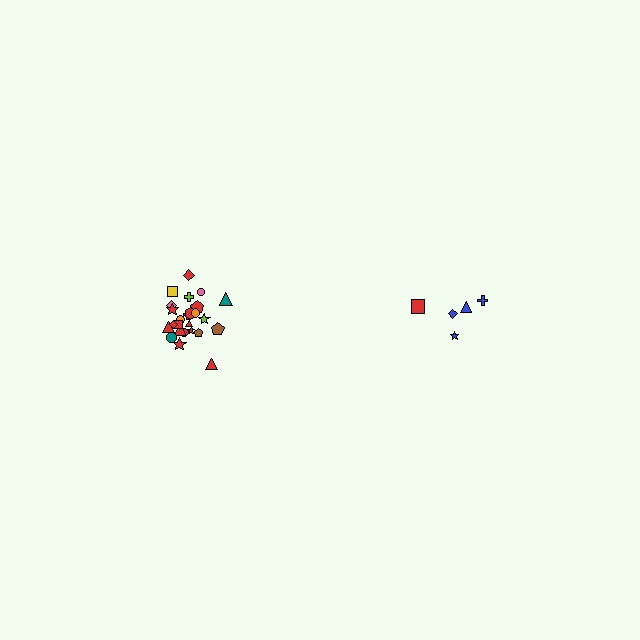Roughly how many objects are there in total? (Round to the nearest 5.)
Roughly 30 objects in total.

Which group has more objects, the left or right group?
The left group.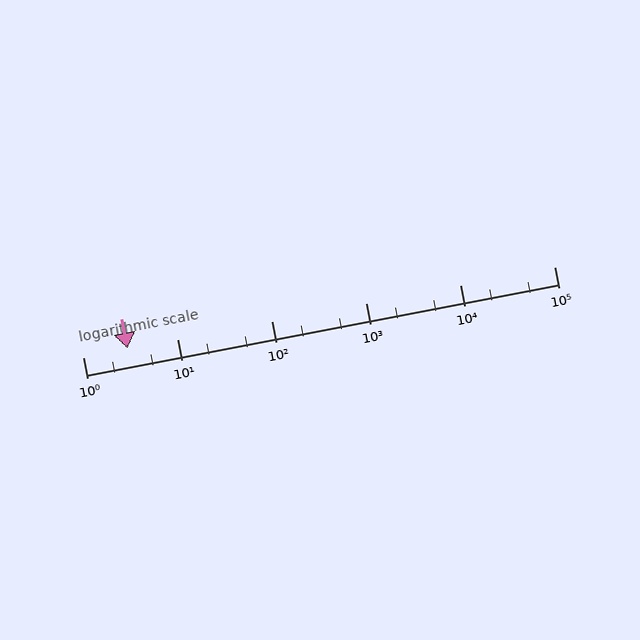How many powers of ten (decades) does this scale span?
The scale spans 5 decades, from 1 to 100000.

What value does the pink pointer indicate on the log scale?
The pointer indicates approximately 3.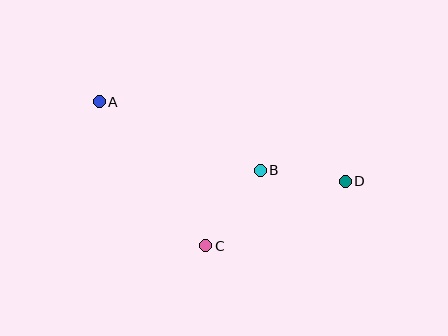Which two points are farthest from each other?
Points A and D are farthest from each other.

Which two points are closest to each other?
Points B and D are closest to each other.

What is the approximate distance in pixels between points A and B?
The distance between A and B is approximately 175 pixels.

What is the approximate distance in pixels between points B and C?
The distance between B and C is approximately 93 pixels.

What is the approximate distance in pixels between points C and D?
The distance between C and D is approximately 154 pixels.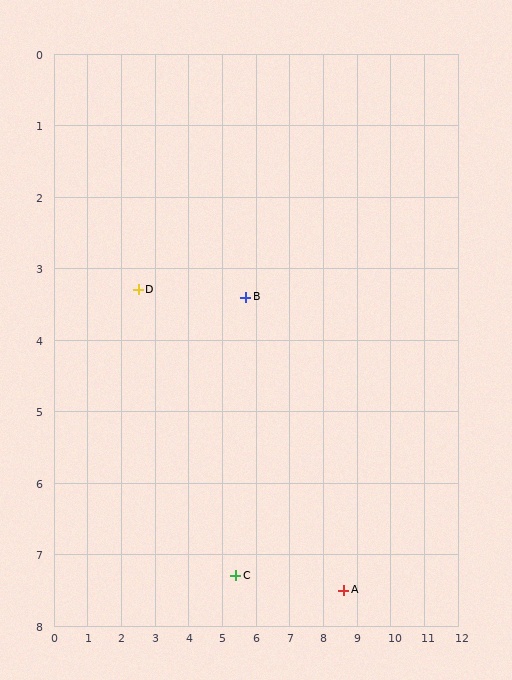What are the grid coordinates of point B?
Point B is at approximately (5.7, 3.4).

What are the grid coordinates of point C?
Point C is at approximately (5.4, 7.3).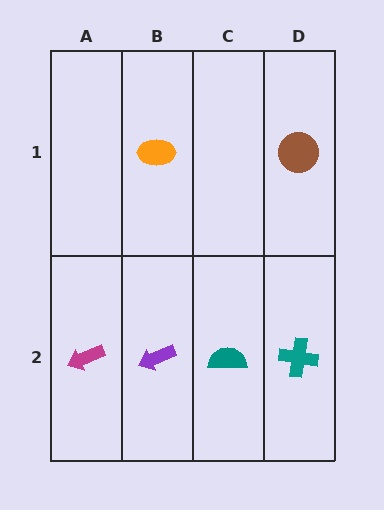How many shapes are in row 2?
4 shapes.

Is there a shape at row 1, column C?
No, that cell is empty.